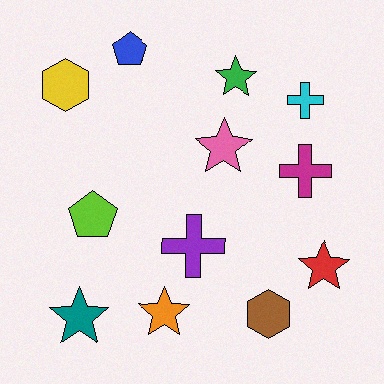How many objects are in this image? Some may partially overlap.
There are 12 objects.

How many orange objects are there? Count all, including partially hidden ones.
There is 1 orange object.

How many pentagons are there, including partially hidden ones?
There are 2 pentagons.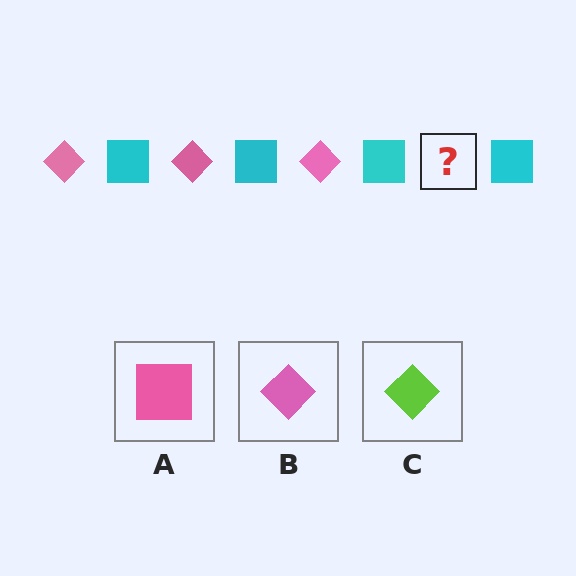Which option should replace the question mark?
Option B.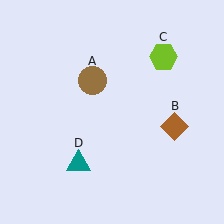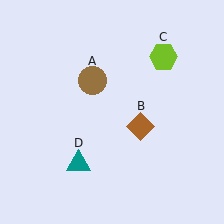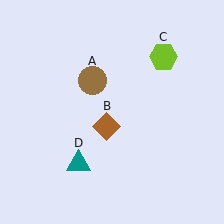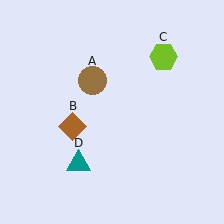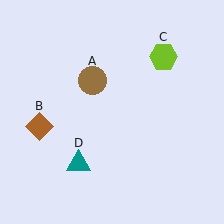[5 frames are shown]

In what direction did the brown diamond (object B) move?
The brown diamond (object B) moved left.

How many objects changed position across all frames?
1 object changed position: brown diamond (object B).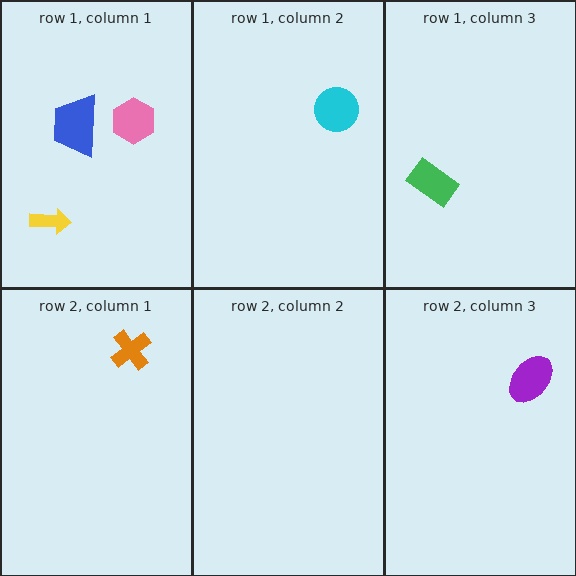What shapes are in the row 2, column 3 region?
The purple ellipse.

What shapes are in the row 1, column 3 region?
The green rectangle.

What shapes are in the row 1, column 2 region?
The cyan circle.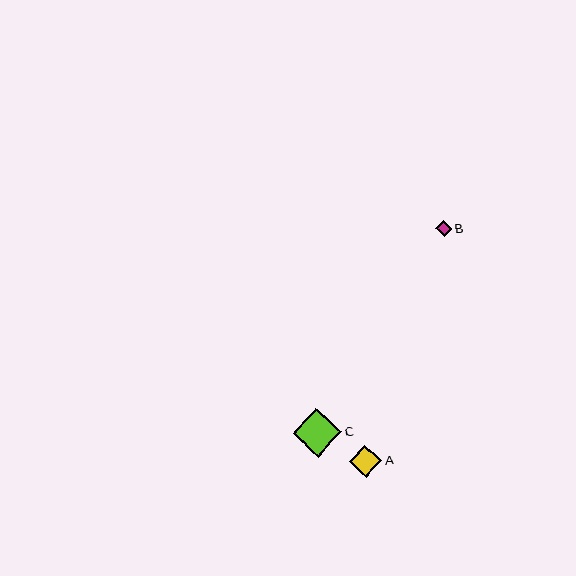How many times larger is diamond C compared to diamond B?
Diamond C is approximately 3.1 times the size of diamond B.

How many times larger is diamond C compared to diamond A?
Diamond C is approximately 1.5 times the size of diamond A.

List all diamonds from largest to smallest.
From largest to smallest: C, A, B.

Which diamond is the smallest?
Diamond B is the smallest with a size of approximately 16 pixels.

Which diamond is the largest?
Diamond C is the largest with a size of approximately 48 pixels.